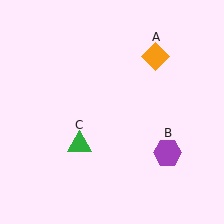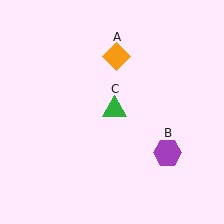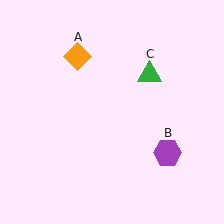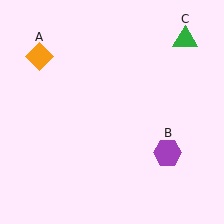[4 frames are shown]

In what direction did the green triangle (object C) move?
The green triangle (object C) moved up and to the right.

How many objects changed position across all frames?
2 objects changed position: orange diamond (object A), green triangle (object C).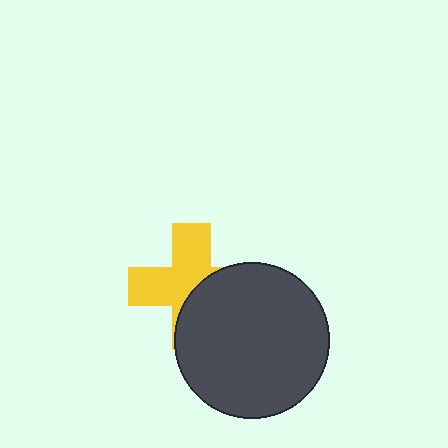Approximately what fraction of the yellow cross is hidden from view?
Roughly 45% of the yellow cross is hidden behind the dark gray circle.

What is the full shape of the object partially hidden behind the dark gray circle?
The partially hidden object is a yellow cross.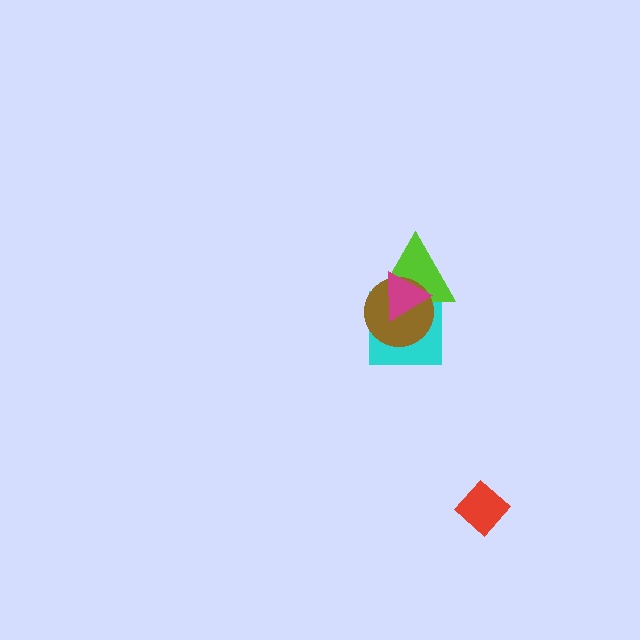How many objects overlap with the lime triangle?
3 objects overlap with the lime triangle.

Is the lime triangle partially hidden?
Yes, it is partially covered by another shape.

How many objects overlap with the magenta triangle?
3 objects overlap with the magenta triangle.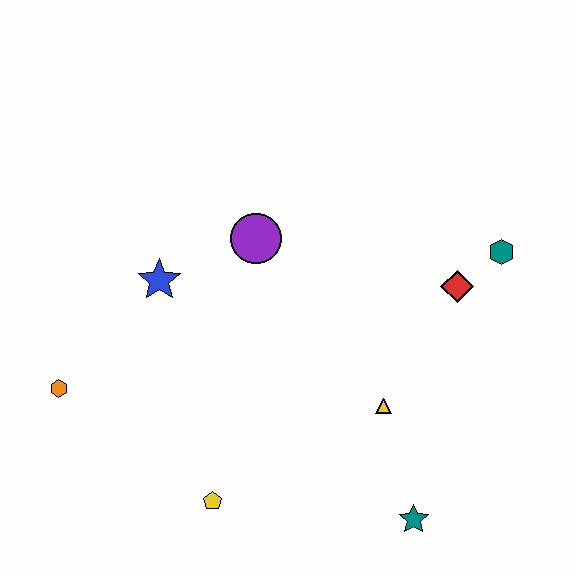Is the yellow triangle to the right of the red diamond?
No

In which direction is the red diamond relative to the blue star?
The red diamond is to the right of the blue star.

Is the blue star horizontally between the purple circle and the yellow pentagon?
No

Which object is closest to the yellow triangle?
The teal star is closest to the yellow triangle.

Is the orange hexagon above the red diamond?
No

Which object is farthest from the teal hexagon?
The orange hexagon is farthest from the teal hexagon.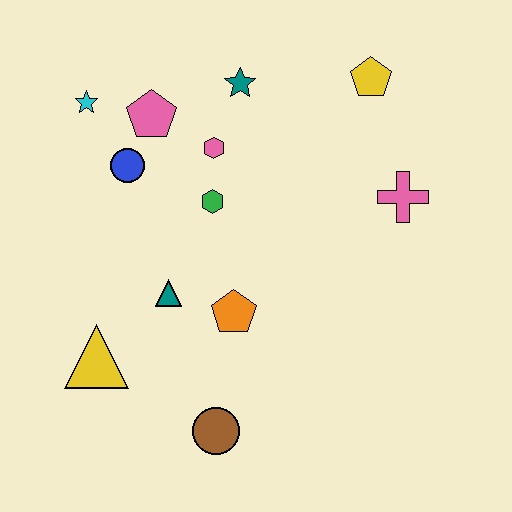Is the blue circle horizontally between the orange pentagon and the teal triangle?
No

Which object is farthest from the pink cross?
The yellow triangle is farthest from the pink cross.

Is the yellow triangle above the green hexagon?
No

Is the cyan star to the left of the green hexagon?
Yes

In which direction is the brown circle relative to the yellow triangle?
The brown circle is to the right of the yellow triangle.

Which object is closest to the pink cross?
The yellow pentagon is closest to the pink cross.